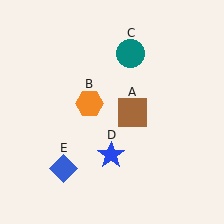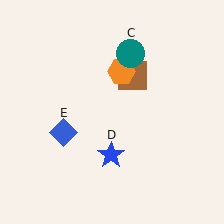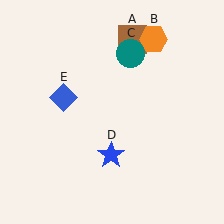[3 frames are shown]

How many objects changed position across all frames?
3 objects changed position: brown square (object A), orange hexagon (object B), blue diamond (object E).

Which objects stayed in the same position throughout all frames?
Teal circle (object C) and blue star (object D) remained stationary.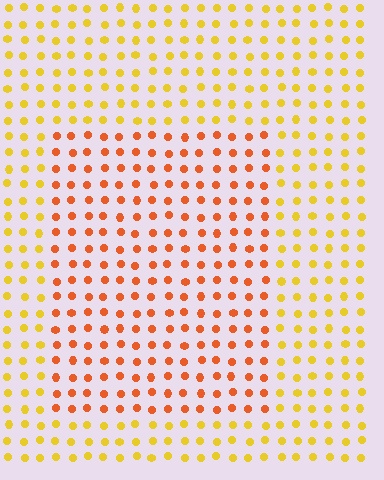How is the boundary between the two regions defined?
The boundary is defined purely by a slight shift in hue (about 35 degrees). Spacing, size, and orientation are identical on both sides.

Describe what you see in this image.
The image is filled with small yellow elements in a uniform arrangement. A rectangle-shaped region is visible where the elements are tinted to a slightly different hue, forming a subtle color boundary.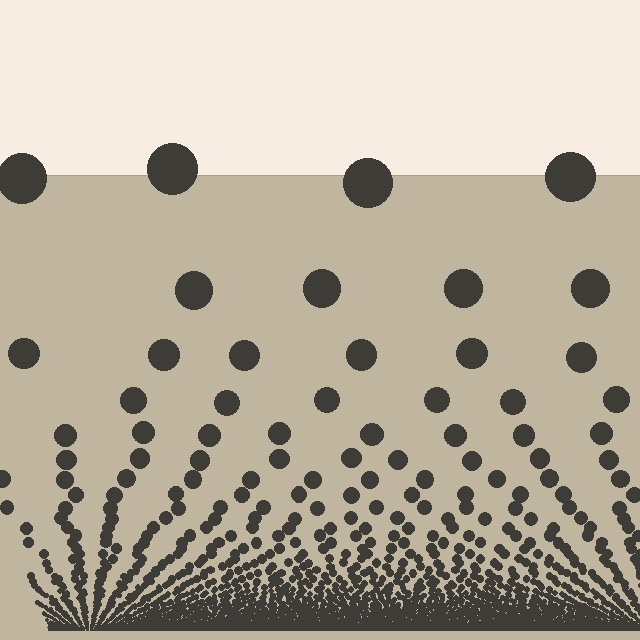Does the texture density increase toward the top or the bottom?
Density increases toward the bottom.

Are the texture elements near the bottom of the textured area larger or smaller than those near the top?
Smaller. The gradient is inverted — elements near the bottom are smaller and denser.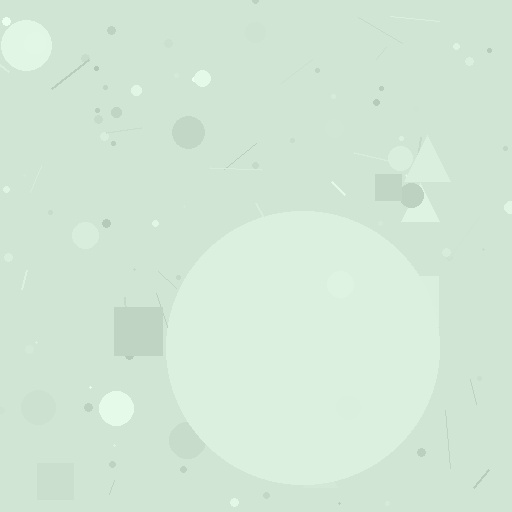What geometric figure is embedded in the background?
A circle is embedded in the background.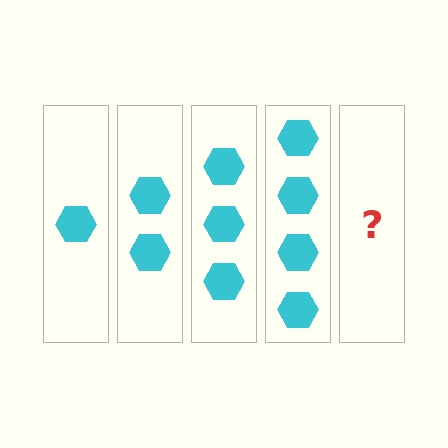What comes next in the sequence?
The next element should be 5 hexagons.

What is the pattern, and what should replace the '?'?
The pattern is that each step adds one more hexagon. The '?' should be 5 hexagons.